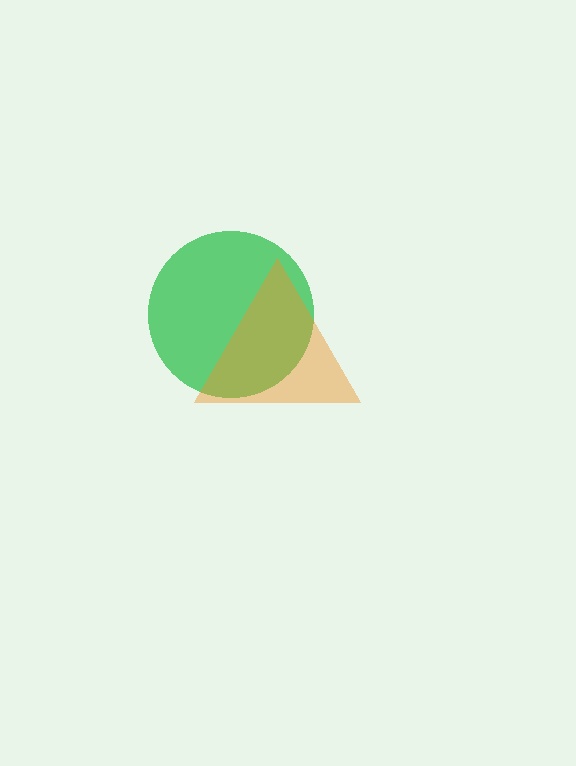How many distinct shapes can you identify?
There are 2 distinct shapes: a green circle, an orange triangle.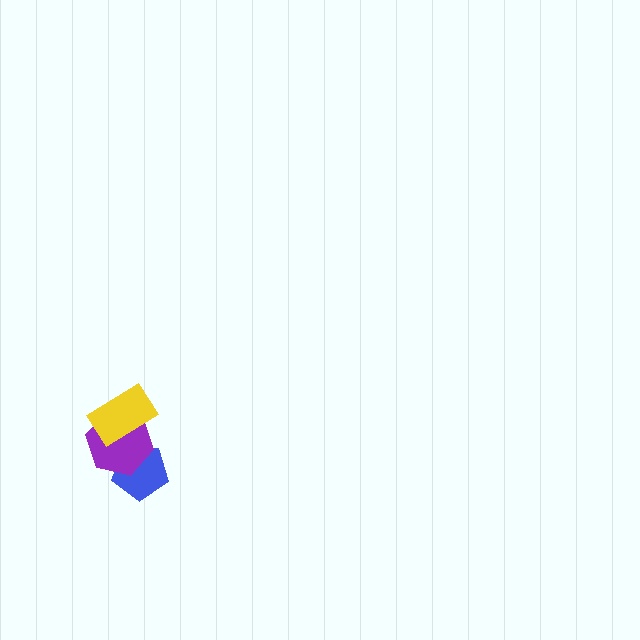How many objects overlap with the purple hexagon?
2 objects overlap with the purple hexagon.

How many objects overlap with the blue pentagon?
1 object overlaps with the blue pentagon.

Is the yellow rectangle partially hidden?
No, no other shape covers it.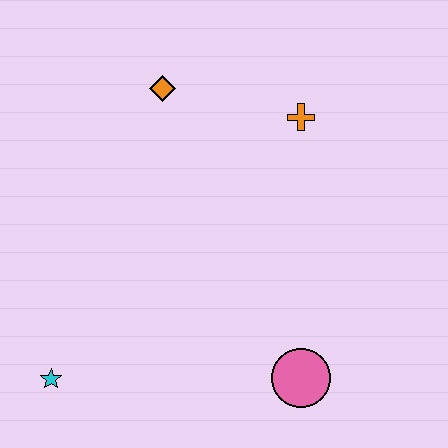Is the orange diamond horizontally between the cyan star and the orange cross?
Yes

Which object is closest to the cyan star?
The pink circle is closest to the cyan star.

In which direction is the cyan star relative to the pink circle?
The cyan star is to the left of the pink circle.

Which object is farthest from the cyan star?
The orange cross is farthest from the cyan star.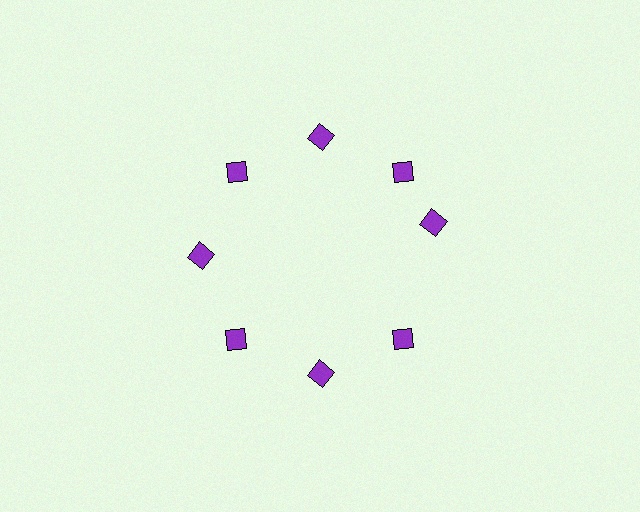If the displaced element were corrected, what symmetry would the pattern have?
It would have 8-fold rotational symmetry — the pattern would map onto itself every 45 degrees.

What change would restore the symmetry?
The symmetry would be restored by rotating it back into even spacing with its neighbors so that all 8 diamonds sit at equal angles and equal distance from the center.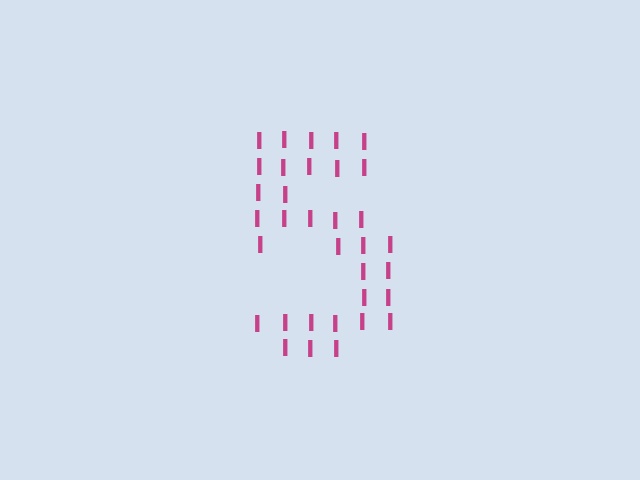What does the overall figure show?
The overall figure shows the digit 5.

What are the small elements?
The small elements are letter I's.